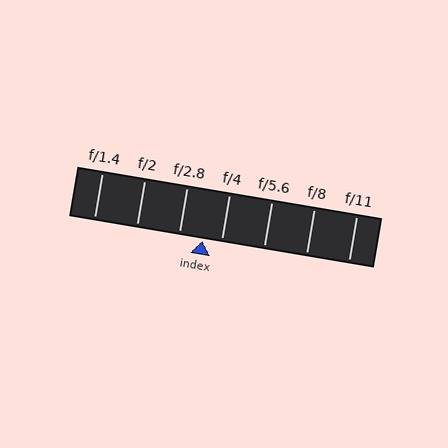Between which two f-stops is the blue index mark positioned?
The index mark is between f/2.8 and f/4.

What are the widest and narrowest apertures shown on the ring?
The widest aperture shown is f/1.4 and the narrowest is f/11.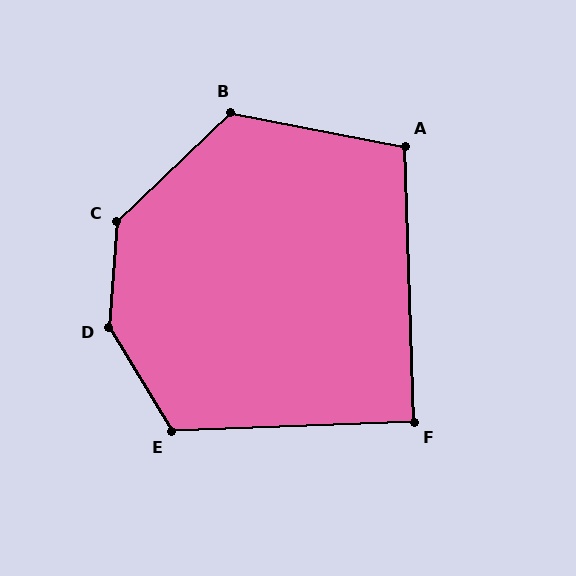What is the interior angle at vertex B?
Approximately 126 degrees (obtuse).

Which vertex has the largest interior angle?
D, at approximately 144 degrees.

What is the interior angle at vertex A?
Approximately 103 degrees (obtuse).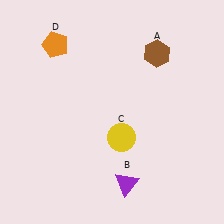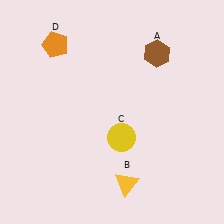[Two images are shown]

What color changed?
The triangle (B) changed from purple in Image 1 to yellow in Image 2.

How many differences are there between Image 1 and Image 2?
There is 1 difference between the two images.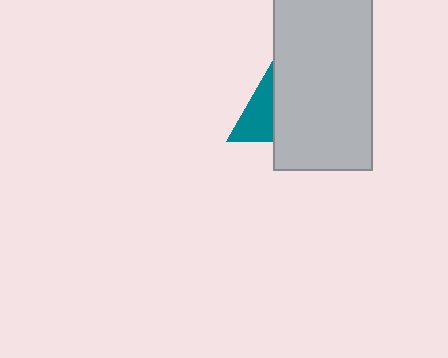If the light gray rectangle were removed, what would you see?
You would see the complete teal triangle.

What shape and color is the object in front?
The object in front is a light gray rectangle.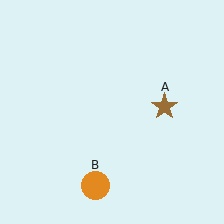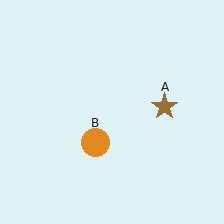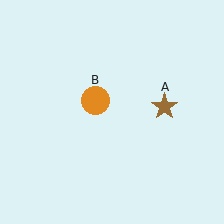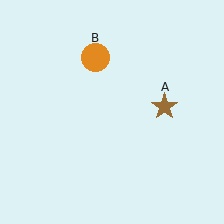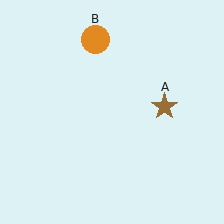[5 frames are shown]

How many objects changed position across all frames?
1 object changed position: orange circle (object B).